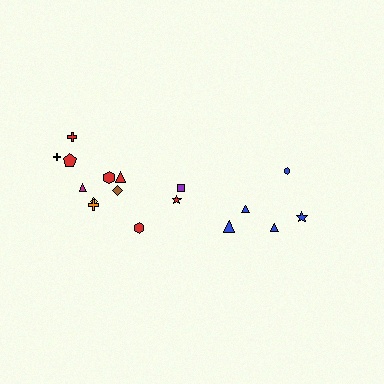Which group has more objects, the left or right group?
The left group.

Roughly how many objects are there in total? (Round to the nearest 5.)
Roughly 15 objects in total.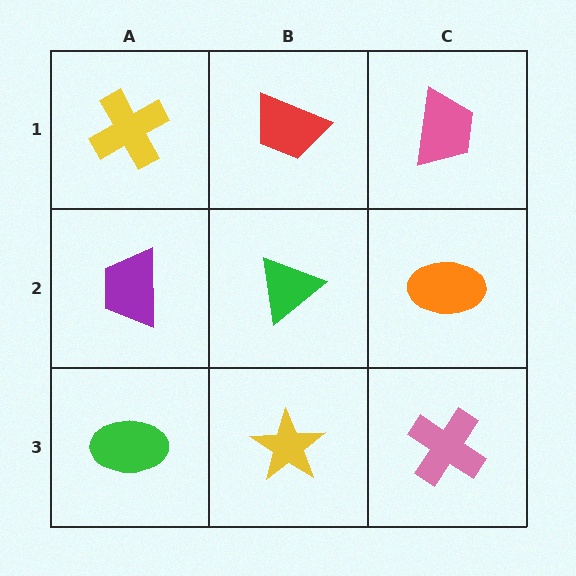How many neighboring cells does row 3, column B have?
3.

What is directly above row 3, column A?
A purple trapezoid.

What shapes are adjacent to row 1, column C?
An orange ellipse (row 2, column C), a red trapezoid (row 1, column B).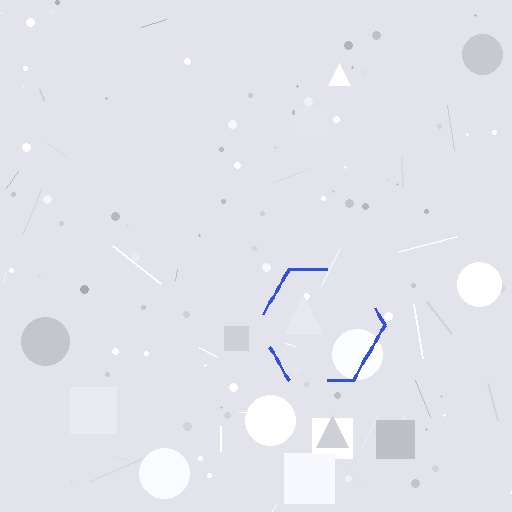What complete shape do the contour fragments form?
The contour fragments form a hexagon.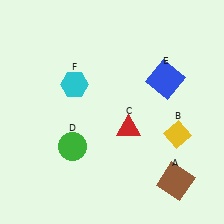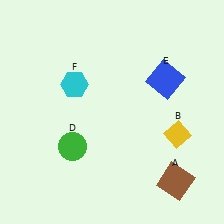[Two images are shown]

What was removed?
The red triangle (C) was removed in Image 2.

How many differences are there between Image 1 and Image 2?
There is 1 difference between the two images.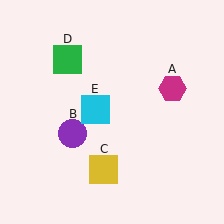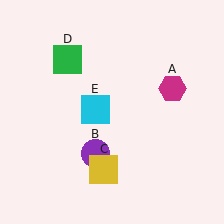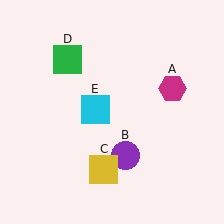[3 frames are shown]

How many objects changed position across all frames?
1 object changed position: purple circle (object B).